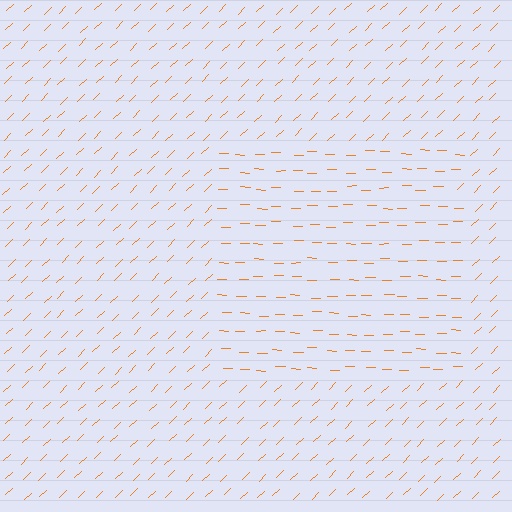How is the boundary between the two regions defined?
The boundary is defined purely by a change in line orientation (approximately 45 degrees difference). All lines are the same color and thickness.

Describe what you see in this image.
The image is filled with small orange line segments. A rectangle region in the image has lines oriented differently from the surrounding lines, creating a visible texture boundary.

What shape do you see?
I see a rectangle.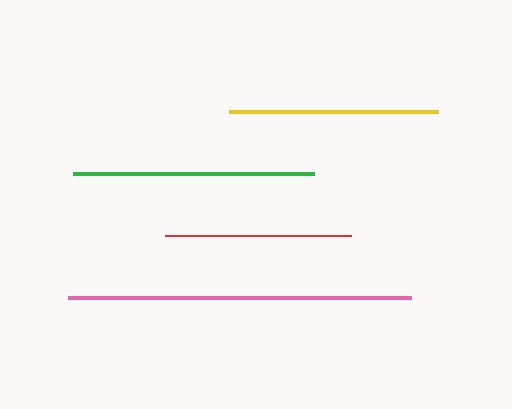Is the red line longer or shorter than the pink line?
The pink line is longer than the red line.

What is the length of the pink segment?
The pink segment is approximately 342 pixels long.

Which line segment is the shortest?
The red line is the shortest at approximately 186 pixels.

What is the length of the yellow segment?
The yellow segment is approximately 209 pixels long.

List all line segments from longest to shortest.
From longest to shortest: pink, green, yellow, red.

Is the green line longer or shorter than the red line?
The green line is longer than the red line.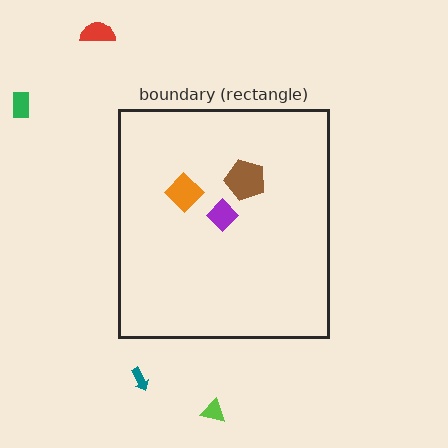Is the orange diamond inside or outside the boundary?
Inside.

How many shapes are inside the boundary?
3 inside, 4 outside.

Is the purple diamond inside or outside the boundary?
Inside.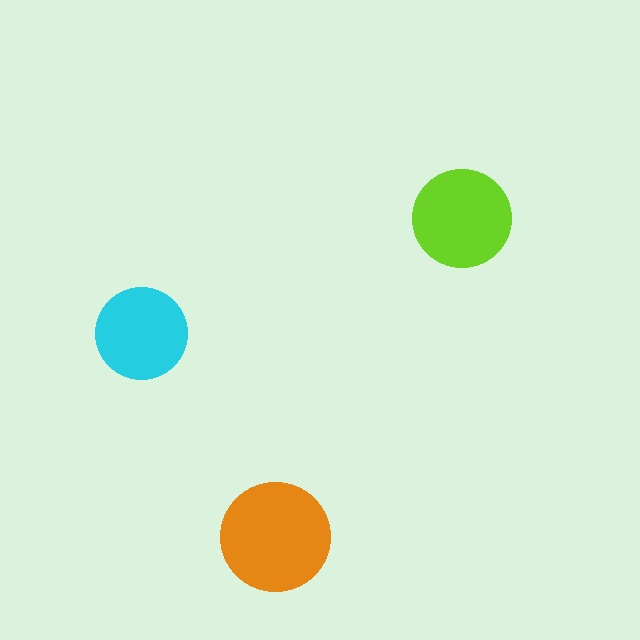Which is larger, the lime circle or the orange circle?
The orange one.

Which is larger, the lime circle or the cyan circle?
The lime one.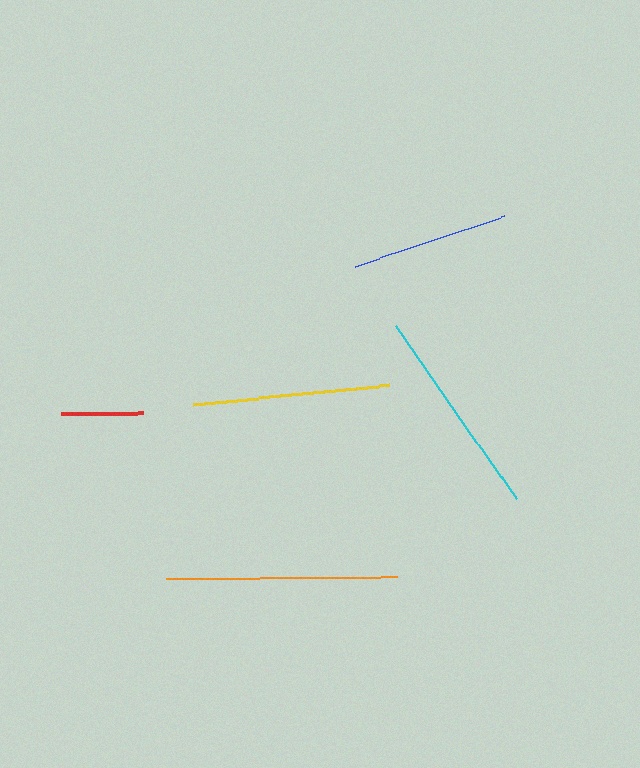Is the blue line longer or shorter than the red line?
The blue line is longer than the red line.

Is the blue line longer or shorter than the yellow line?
The yellow line is longer than the blue line.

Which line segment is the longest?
The orange line is the longest at approximately 231 pixels.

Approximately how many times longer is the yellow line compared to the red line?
The yellow line is approximately 2.4 times the length of the red line.